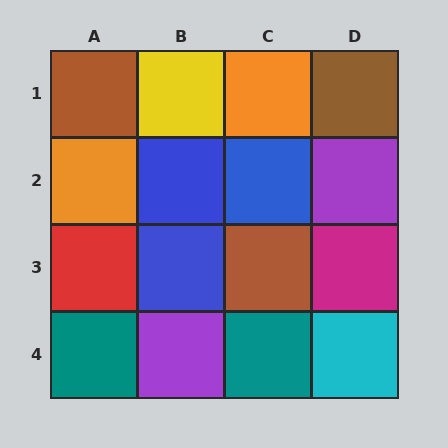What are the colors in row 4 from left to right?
Teal, purple, teal, cyan.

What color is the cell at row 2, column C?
Blue.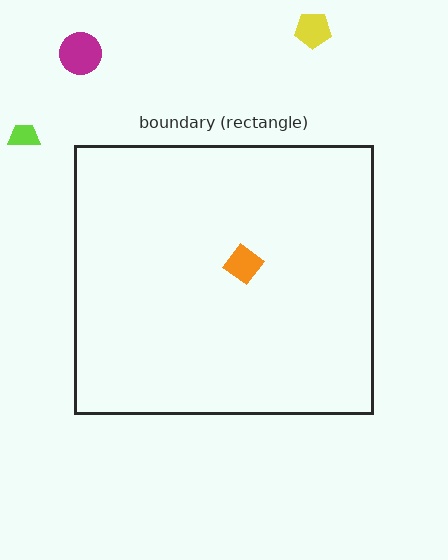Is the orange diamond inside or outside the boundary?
Inside.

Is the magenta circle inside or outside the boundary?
Outside.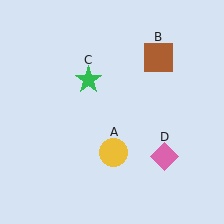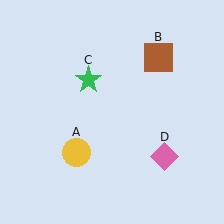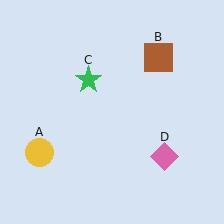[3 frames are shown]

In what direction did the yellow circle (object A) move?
The yellow circle (object A) moved left.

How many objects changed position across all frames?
1 object changed position: yellow circle (object A).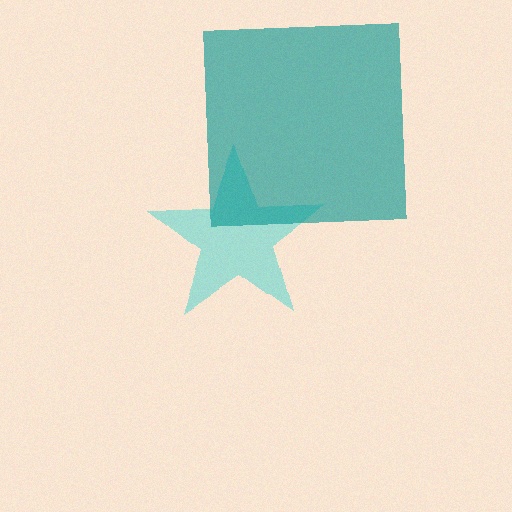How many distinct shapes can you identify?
There are 2 distinct shapes: a cyan star, a teal square.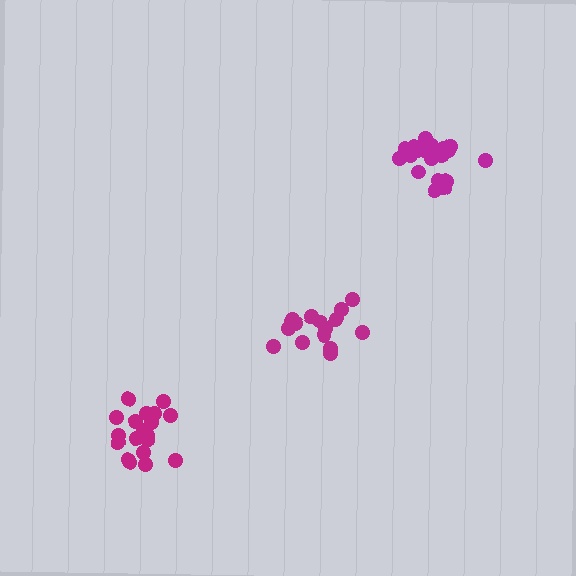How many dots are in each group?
Group 1: 21 dots, Group 2: 19 dots, Group 3: 15 dots (55 total).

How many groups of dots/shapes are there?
There are 3 groups.